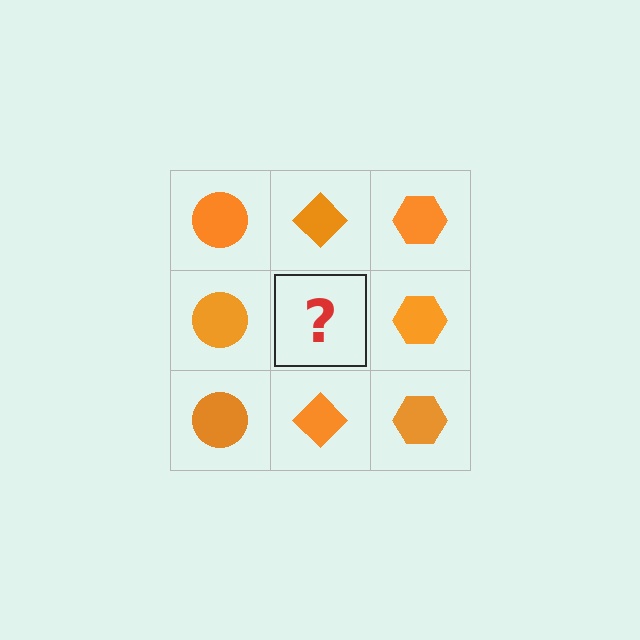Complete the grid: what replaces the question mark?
The question mark should be replaced with an orange diamond.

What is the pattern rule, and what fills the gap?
The rule is that each column has a consistent shape. The gap should be filled with an orange diamond.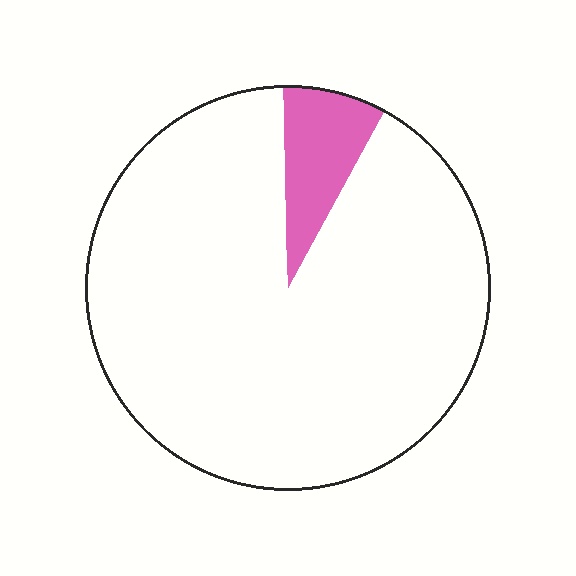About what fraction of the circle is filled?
About one tenth (1/10).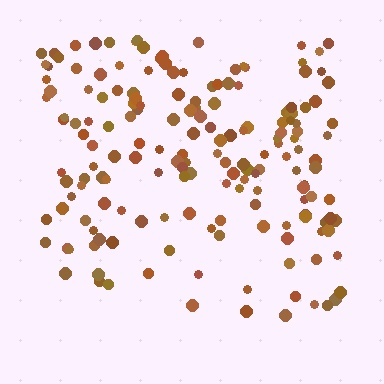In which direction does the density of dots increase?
From bottom to top, with the top side densest.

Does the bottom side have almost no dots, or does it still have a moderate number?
Still a moderate number, just noticeably fewer than the top.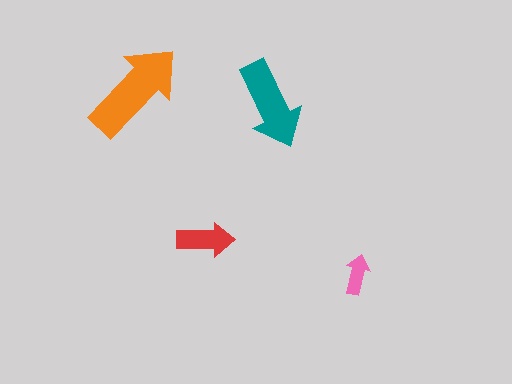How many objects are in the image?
There are 4 objects in the image.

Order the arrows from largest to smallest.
the orange one, the teal one, the red one, the pink one.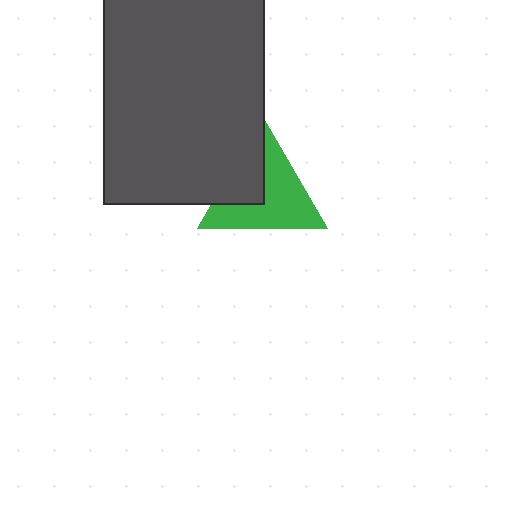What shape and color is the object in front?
The object in front is a dark gray rectangle.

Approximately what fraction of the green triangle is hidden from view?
Roughly 35% of the green triangle is hidden behind the dark gray rectangle.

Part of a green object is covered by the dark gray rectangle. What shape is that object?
It is a triangle.